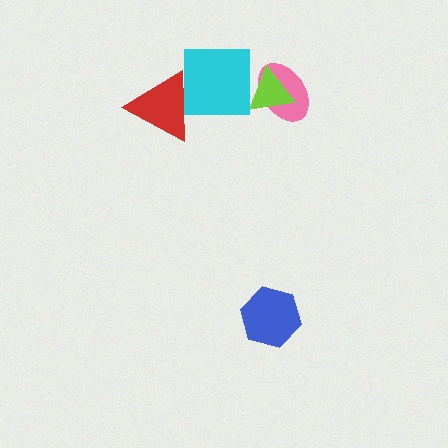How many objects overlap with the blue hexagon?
0 objects overlap with the blue hexagon.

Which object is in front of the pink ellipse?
The lime triangle is in front of the pink ellipse.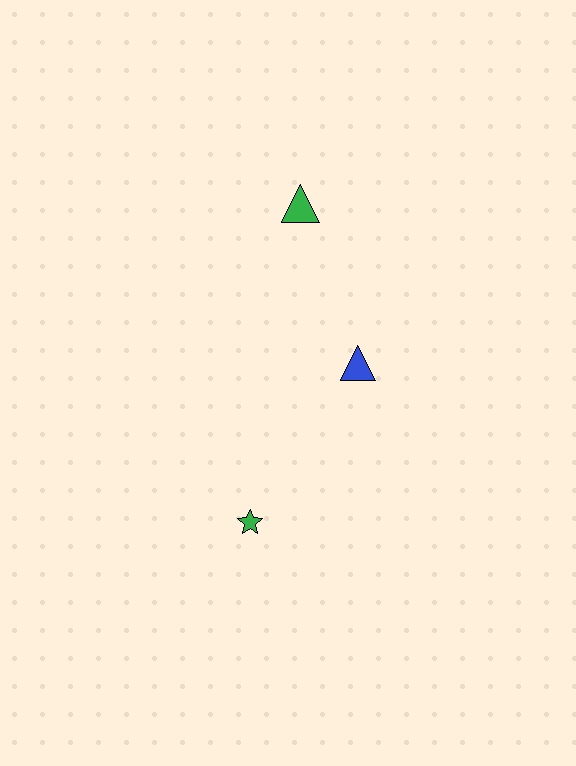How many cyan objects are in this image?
There are no cyan objects.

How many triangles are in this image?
There are 2 triangles.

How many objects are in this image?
There are 3 objects.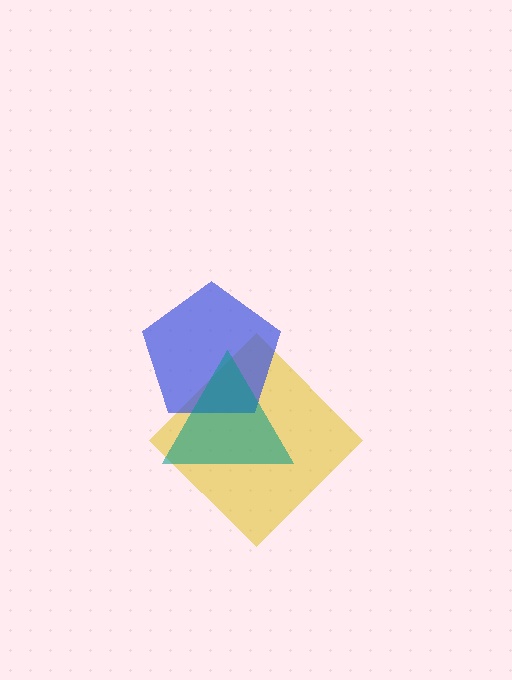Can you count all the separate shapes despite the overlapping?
Yes, there are 3 separate shapes.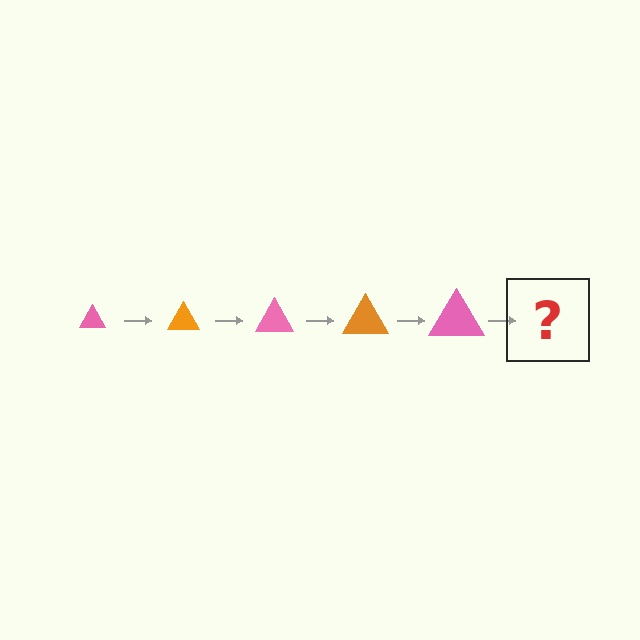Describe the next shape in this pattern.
It should be an orange triangle, larger than the previous one.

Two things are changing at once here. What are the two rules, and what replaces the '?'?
The two rules are that the triangle grows larger each step and the color cycles through pink and orange. The '?' should be an orange triangle, larger than the previous one.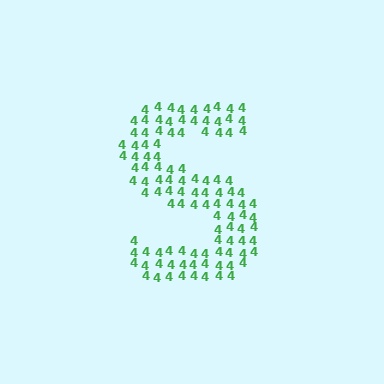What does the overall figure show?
The overall figure shows the letter S.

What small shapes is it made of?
It is made of small digit 4's.